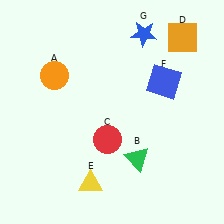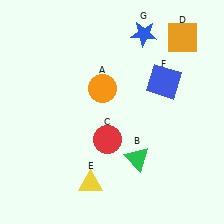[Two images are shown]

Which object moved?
The orange circle (A) moved right.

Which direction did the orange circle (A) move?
The orange circle (A) moved right.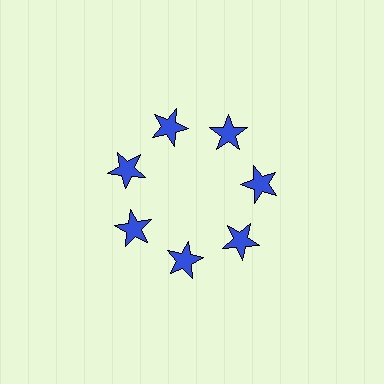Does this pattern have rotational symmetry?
Yes, this pattern has 7-fold rotational symmetry. It looks the same after rotating 51 degrees around the center.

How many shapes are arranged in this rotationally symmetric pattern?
There are 7 shapes, arranged in 7 groups of 1.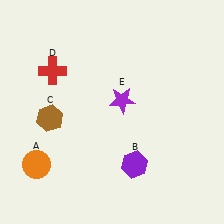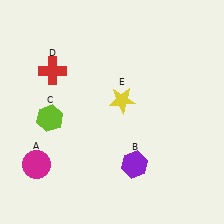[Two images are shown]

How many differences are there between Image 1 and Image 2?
There are 3 differences between the two images.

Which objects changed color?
A changed from orange to magenta. C changed from brown to lime. E changed from purple to yellow.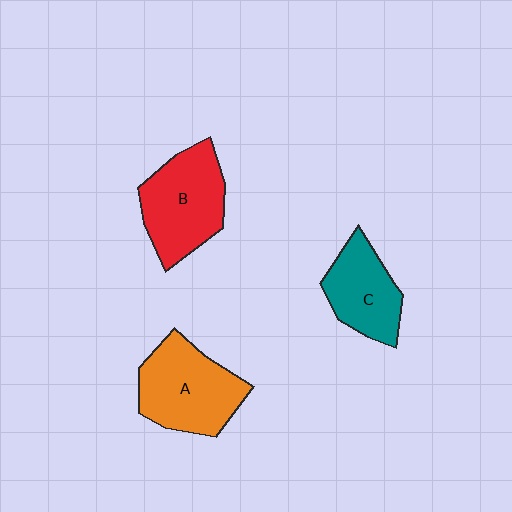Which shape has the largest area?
Shape A (orange).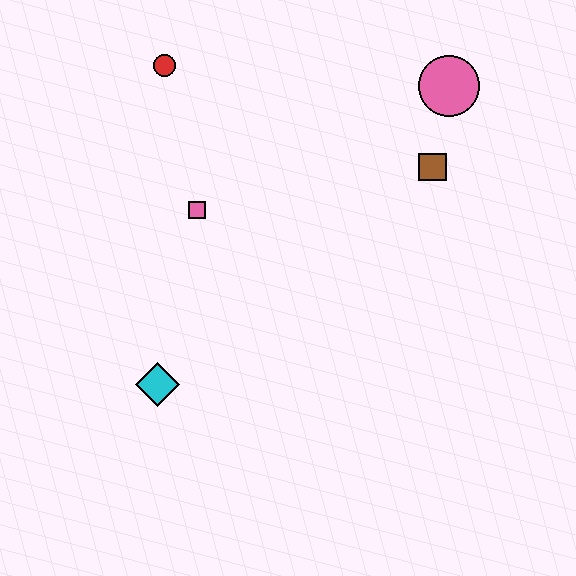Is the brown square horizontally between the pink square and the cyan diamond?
No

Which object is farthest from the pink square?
The pink circle is farthest from the pink square.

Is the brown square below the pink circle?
Yes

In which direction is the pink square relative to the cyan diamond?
The pink square is above the cyan diamond.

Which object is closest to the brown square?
The pink circle is closest to the brown square.